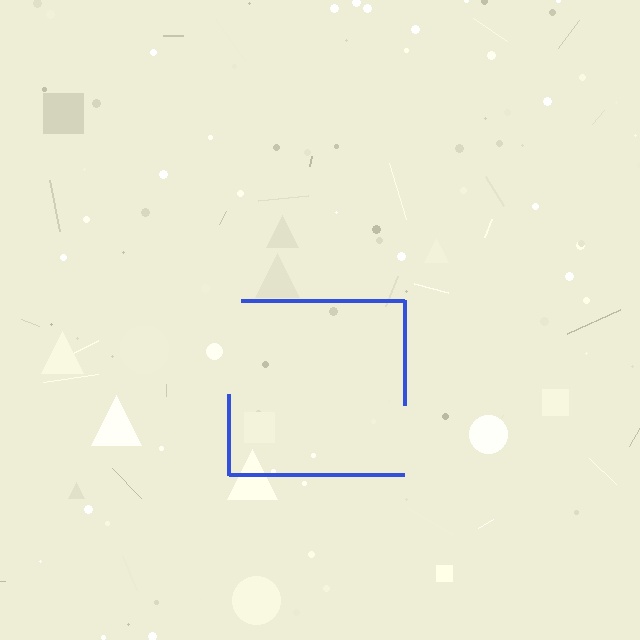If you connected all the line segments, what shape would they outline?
They would outline a square.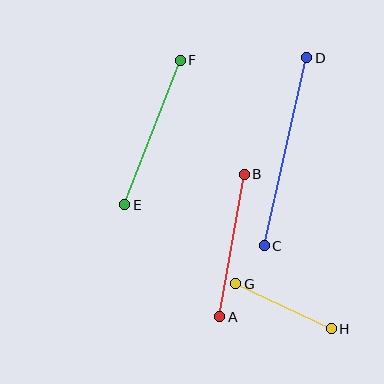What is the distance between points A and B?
The distance is approximately 145 pixels.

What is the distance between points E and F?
The distance is approximately 155 pixels.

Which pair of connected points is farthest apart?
Points C and D are farthest apart.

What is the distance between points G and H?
The distance is approximately 106 pixels.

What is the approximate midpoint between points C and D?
The midpoint is at approximately (285, 152) pixels.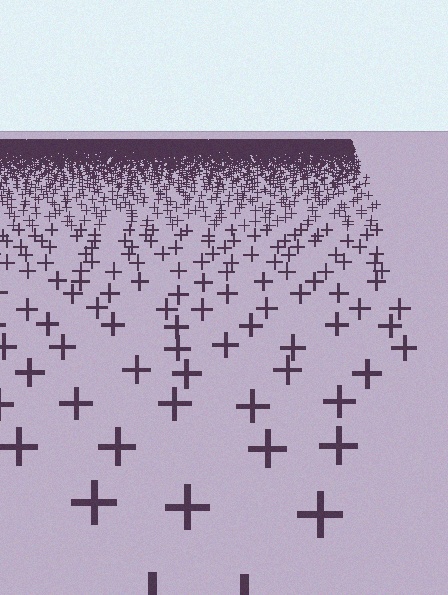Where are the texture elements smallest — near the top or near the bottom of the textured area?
Near the top.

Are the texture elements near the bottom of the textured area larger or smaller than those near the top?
Larger. Near the bottom, elements are closer to the viewer and appear at a bigger on-screen size.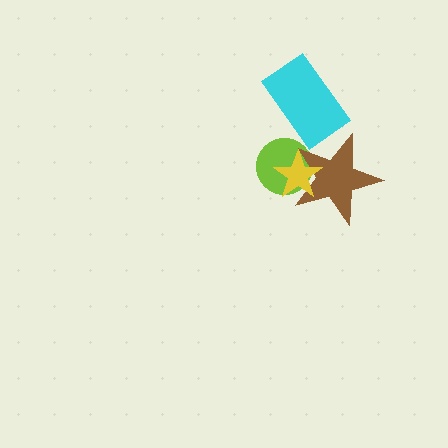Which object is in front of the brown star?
The yellow star is in front of the brown star.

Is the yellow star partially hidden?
No, no other shape covers it.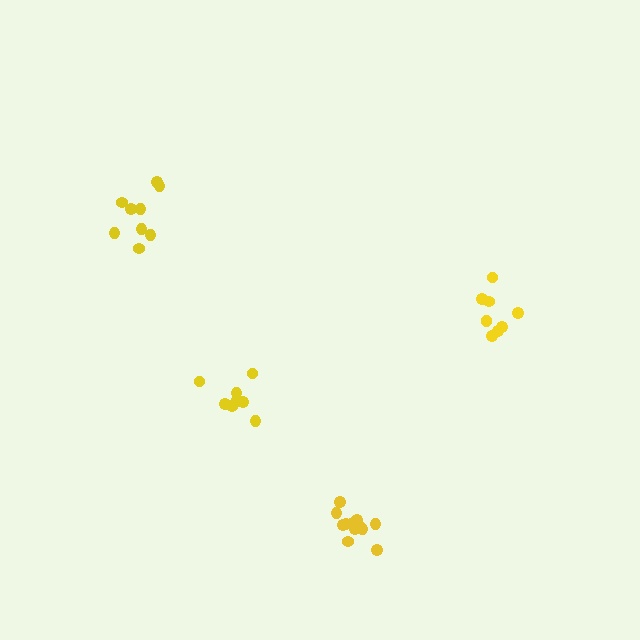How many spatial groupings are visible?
There are 4 spatial groupings.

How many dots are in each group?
Group 1: 12 dots, Group 2: 9 dots, Group 3: 9 dots, Group 4: 8 dots (38 total).